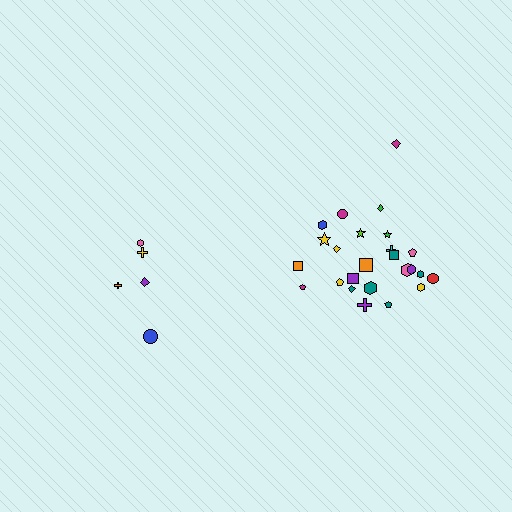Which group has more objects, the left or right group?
The right group.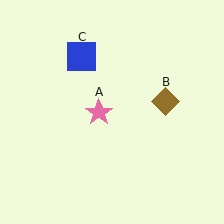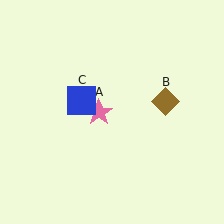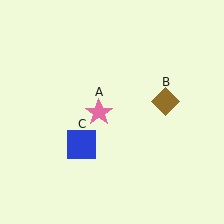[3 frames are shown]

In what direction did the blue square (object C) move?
The blue square (object C) moved down.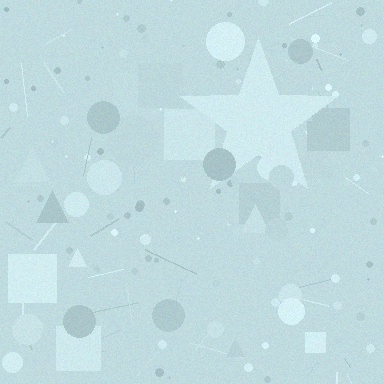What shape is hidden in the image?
A star is hidden in the image.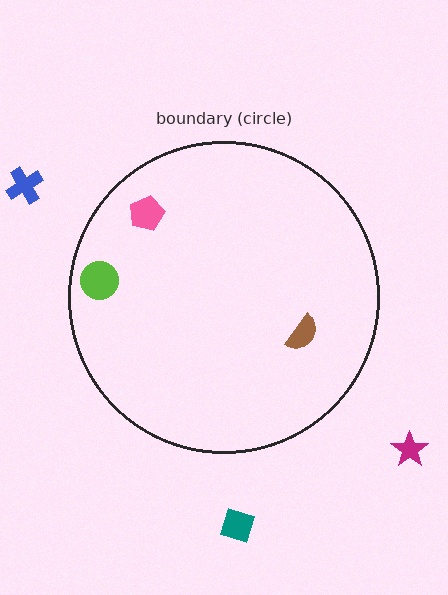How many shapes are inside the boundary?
3 inside, 3 outside.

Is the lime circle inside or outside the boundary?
Inside.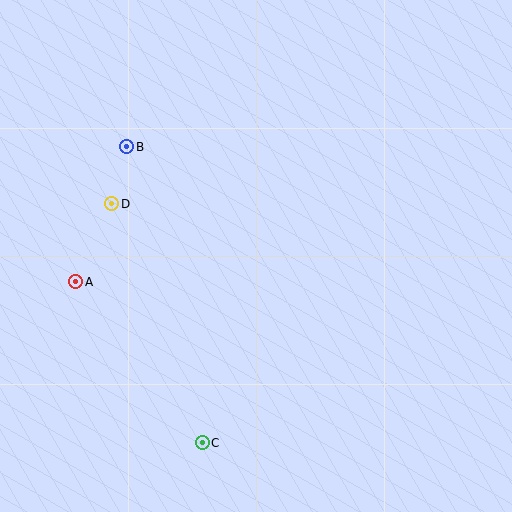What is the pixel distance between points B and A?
The distance between B and A is 144 pixels.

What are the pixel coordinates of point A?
Point A is at (76, 282).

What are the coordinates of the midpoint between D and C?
The midpoint between D and C is at (157, 323).